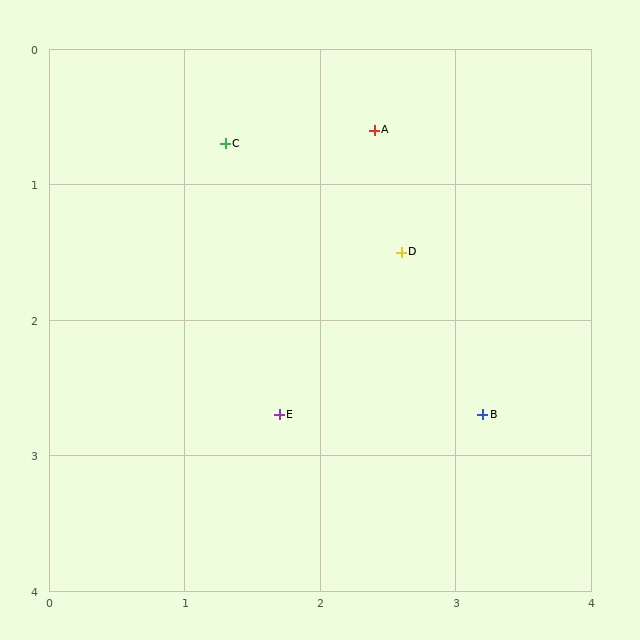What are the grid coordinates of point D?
Point D is at approximately (2.6, 1.5).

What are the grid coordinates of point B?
Point B is at approximately (3.2, 2.7).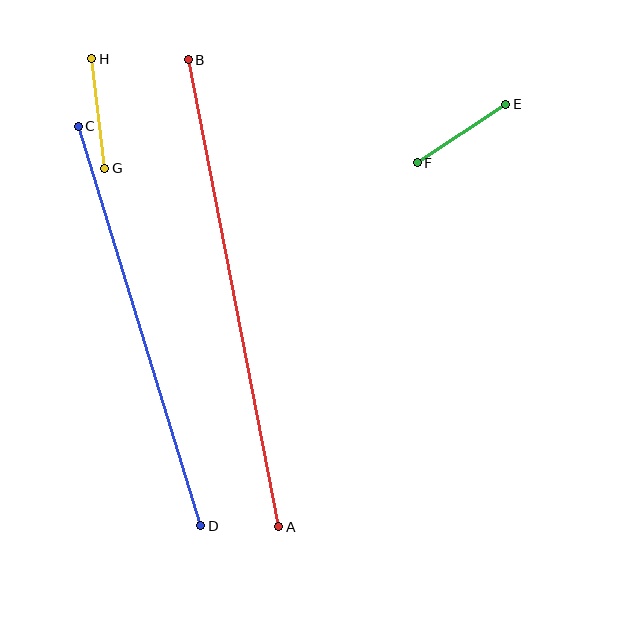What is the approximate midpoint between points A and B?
The midpoint is at approximately (233, 293) pixels.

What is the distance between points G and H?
The distance is approximately 110 pixels.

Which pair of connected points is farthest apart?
Points A and B are farthest apart.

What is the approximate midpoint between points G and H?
The midpoint is at approximately (98, 114) pixels.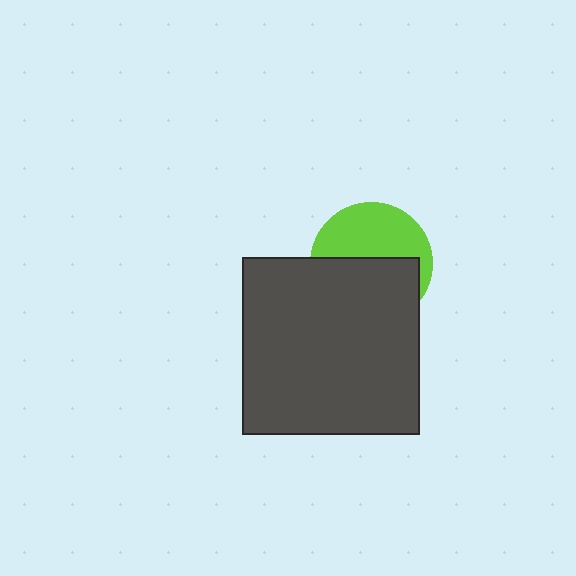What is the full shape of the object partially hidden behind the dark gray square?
The partially hidden object is a lime circle.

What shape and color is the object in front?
The object in front is a dark gray square.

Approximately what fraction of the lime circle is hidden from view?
Roughly 53% of the lime circle is hidden behind the dark gray square.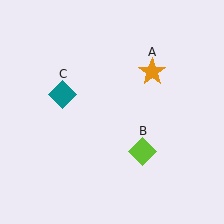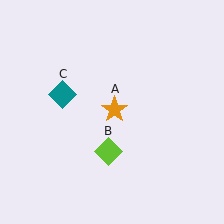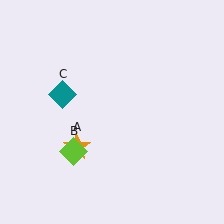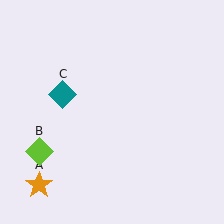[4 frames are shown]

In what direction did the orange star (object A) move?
The orange star (object A) moved down and to the left.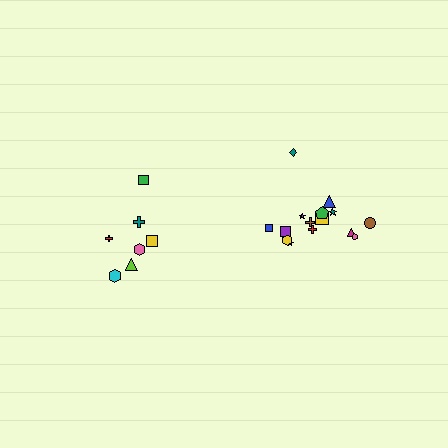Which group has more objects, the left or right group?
The right group.